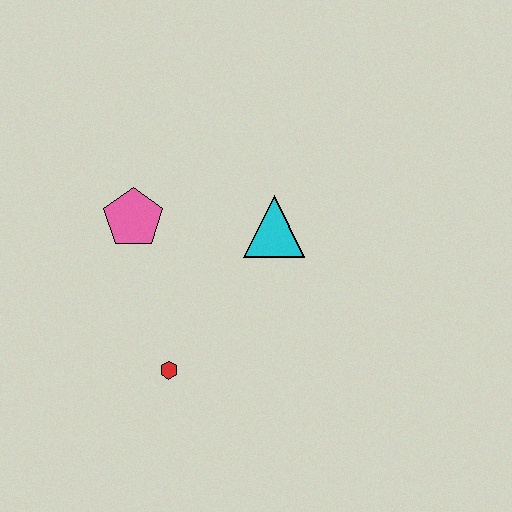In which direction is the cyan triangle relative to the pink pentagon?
The cyan triangle is to the right of the pink pentagon.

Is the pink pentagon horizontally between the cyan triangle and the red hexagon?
No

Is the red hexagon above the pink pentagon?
No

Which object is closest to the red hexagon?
The pink pentagon is closest to the red hexagon.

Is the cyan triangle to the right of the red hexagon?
Yes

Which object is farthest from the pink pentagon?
The red hexagon is farthest from the pink pentagon.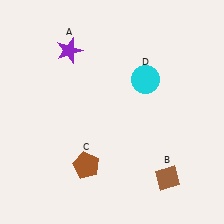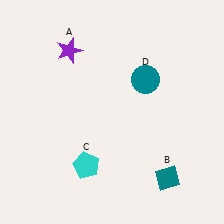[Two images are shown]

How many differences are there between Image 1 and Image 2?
There are 3 differences between the two images.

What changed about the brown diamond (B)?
In Image 1, B is brown. In Image 2, it changed to teal.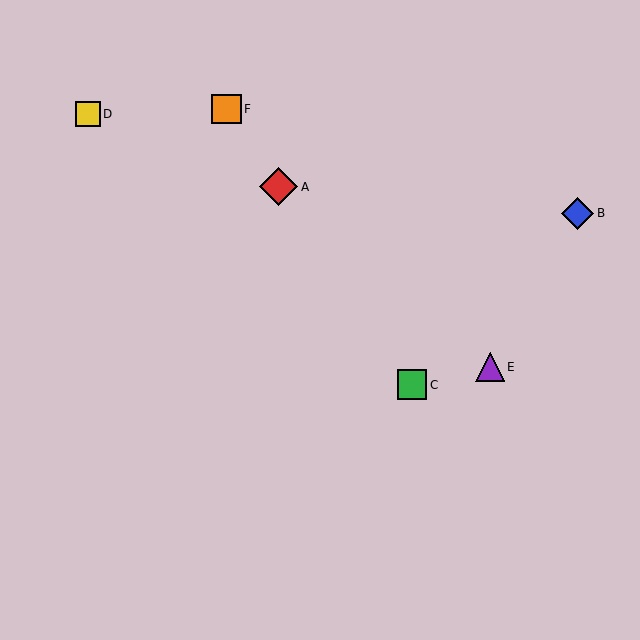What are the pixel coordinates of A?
Object A is at (279, 187).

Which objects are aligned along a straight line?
Objects A, C, F are aligned along a straight line.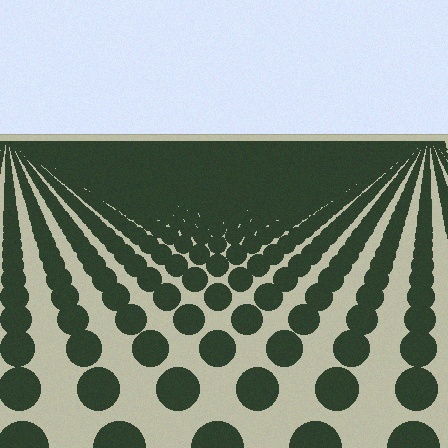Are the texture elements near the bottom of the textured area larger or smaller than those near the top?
Larger. Near the bottom, elements are closer to the viewer and appear at a bigger on-screen size.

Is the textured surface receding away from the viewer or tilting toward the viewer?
The surface is receding away from the viewer. Texture elements get smaller and denser toward the top.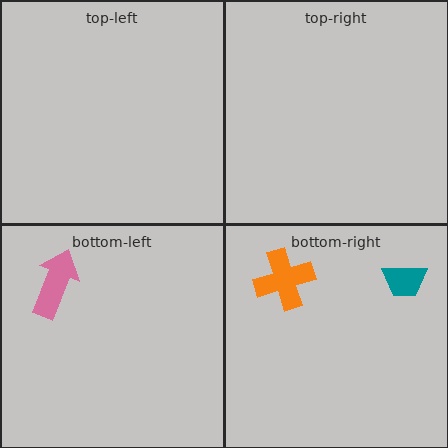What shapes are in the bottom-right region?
The teal trapezoid, the orange cross.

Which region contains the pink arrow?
The bottom-left region.